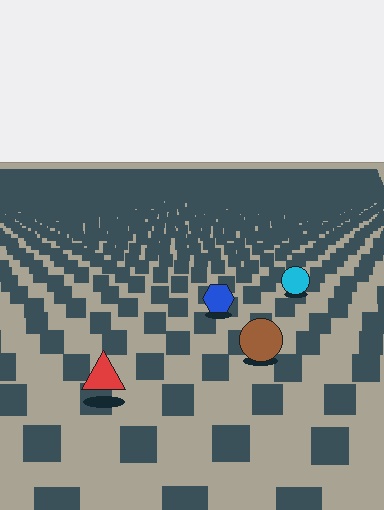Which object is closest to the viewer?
The red triangle is closest. The texture marks near it are larger and more spread out.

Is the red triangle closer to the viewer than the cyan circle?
Yes. The red triangle is closer — you can tell from the texture gradient: the ground texture is coarser near it.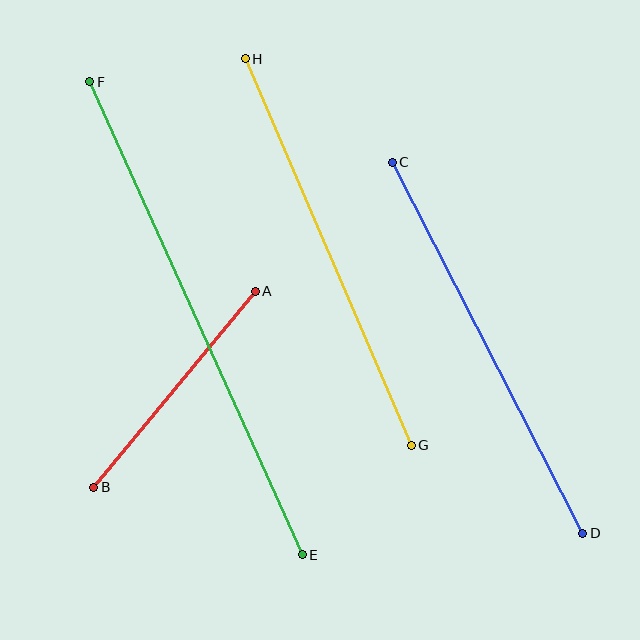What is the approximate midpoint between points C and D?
The midpoint is at approximately (488, 348) pixels.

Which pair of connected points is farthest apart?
Points E and F are farthest apart.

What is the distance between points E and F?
The distance is approximately 518 pixels.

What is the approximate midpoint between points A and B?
The midpoint is at approximately (174, 389) pixels.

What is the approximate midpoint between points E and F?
The midpoint is at approximately (196, 318) pixels.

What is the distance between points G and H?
The distance is approximately 421 pixels.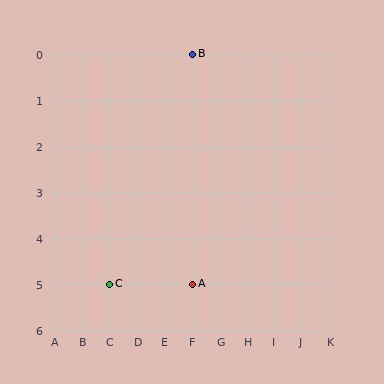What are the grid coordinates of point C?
Point C is at grid coordinates (C, 5).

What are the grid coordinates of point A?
Point A is at grid coordinates (F, 5).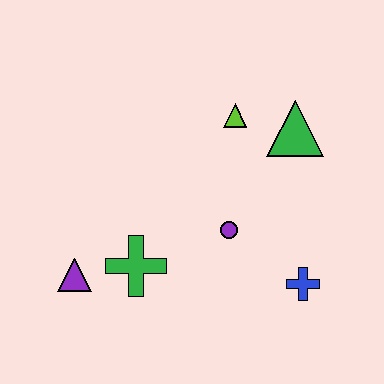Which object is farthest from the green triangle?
The purple triangle is farthest from the green triangle.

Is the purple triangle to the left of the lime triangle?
Yes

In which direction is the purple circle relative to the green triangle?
The purple circle is below the green triangle.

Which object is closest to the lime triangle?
The green triangle is closest to the lime triangle.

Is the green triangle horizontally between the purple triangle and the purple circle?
No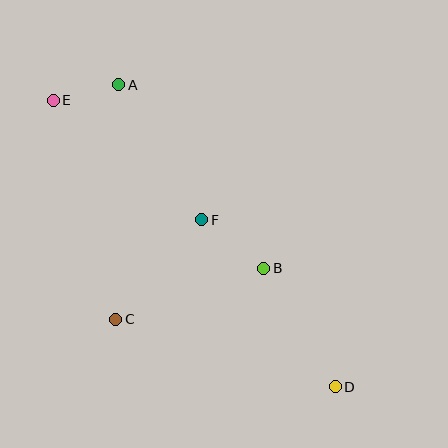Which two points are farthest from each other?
Points D and E are farthest from each other.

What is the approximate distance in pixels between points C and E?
The distance between C and E is approximately 228 pixels.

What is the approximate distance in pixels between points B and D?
The distance between B and D is approximately 138 pixels.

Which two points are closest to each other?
Points A and E are closest to each other.